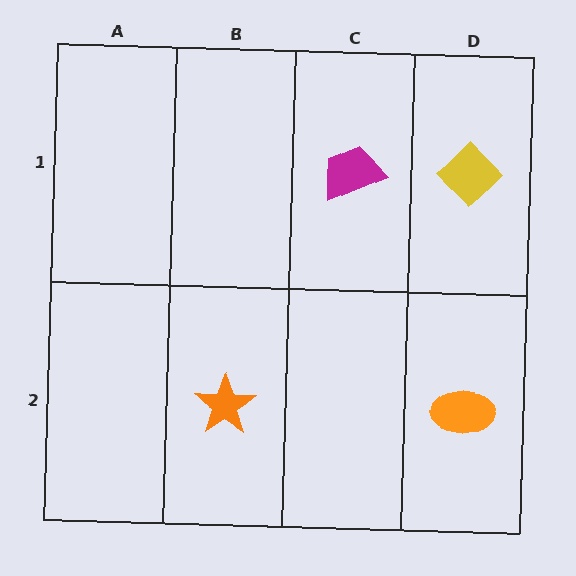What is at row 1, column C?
A magenta trapezoid.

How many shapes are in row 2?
2 shapes.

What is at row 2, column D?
An orange ellipse.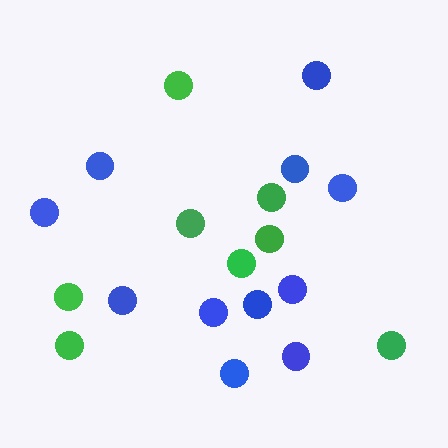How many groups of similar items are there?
There are 2 groups: one group of blue circles (11) and one group of green circles (8).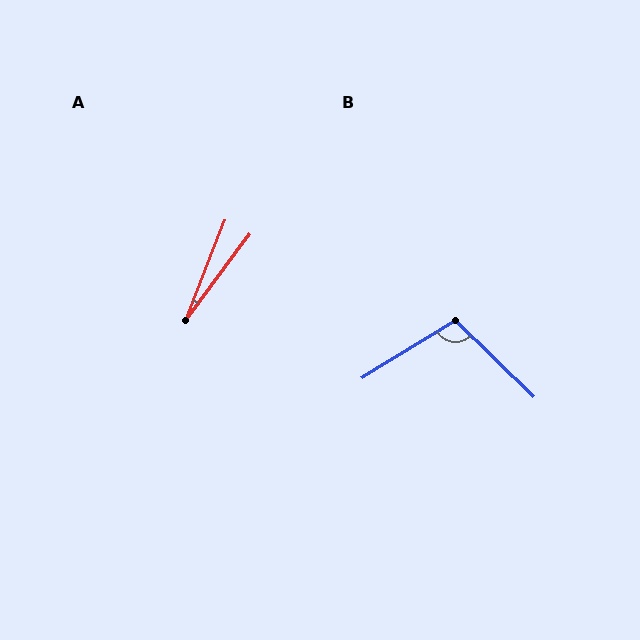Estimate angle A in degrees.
Approximately 15 degrees.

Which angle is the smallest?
A, at approximately 15 degrees.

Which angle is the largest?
B, at approximately 104 degrees.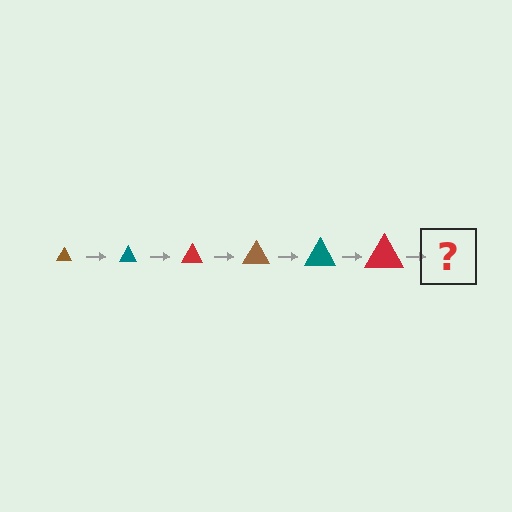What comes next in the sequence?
The next element should be a brown triangle, larger than the previous one.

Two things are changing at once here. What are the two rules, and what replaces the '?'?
The two rules are that the triangle grows larger each step and the color cycles through brown, teal, and red. The '?' should be a brown triangle, larger than the previous one.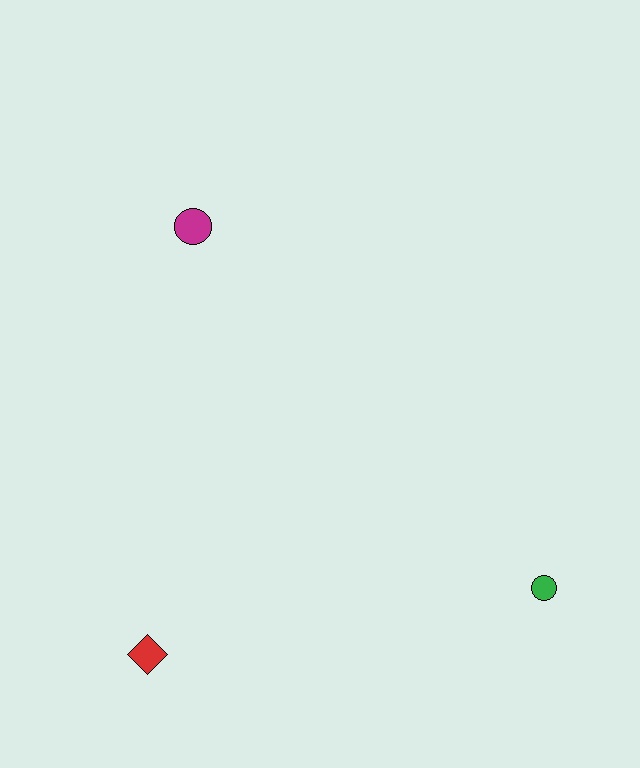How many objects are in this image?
There are 3 objects.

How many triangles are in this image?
There are no triangles.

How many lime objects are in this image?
There are no lime objects.